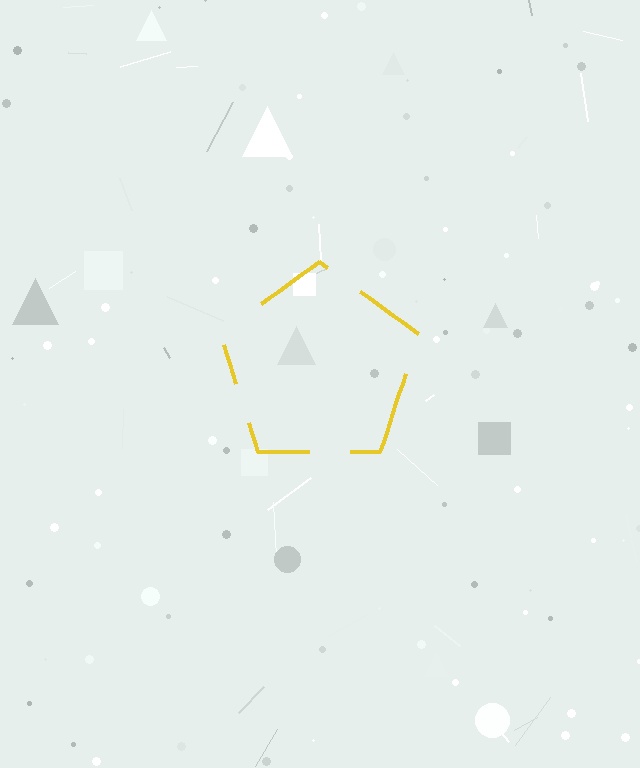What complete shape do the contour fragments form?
The contour fragments form a pentagon.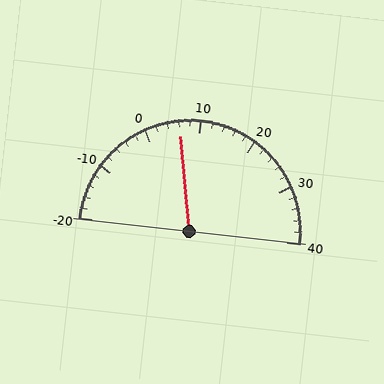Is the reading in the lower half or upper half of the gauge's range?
The reading is in the lower half of the range (-20 to 40).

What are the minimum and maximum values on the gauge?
The gauge ranges from -20 to 40.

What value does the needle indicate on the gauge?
The needle indicates approximately 6.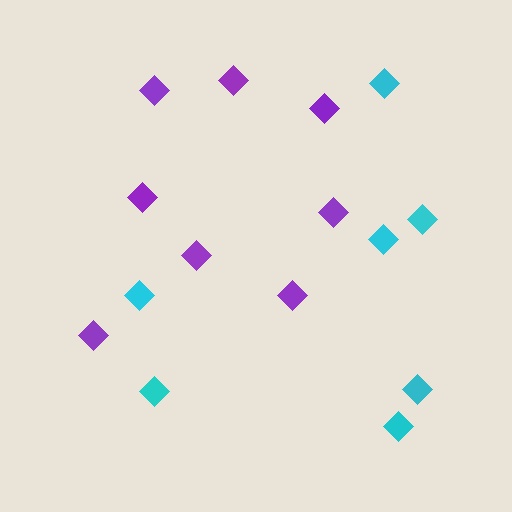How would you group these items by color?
There are 2 groups: one group of purple diamonds (8) and one group of cyan diamonds (7).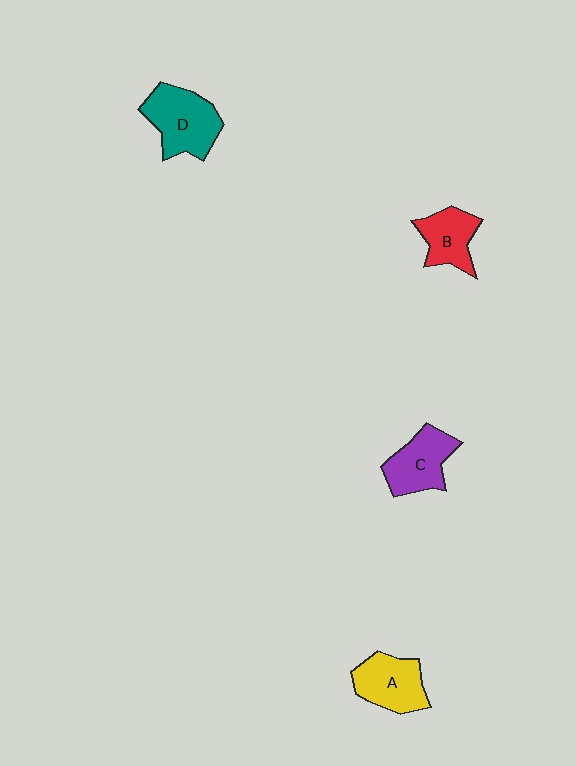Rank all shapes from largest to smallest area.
From largest to smallest: D (teal), A (yellow), C (purple), B (red).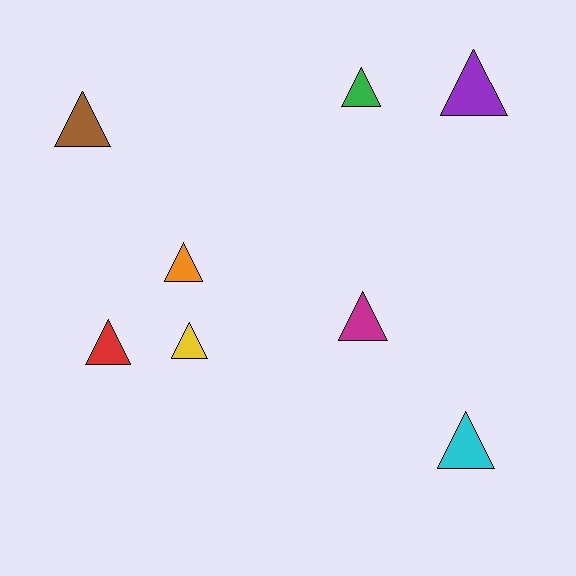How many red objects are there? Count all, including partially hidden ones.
There is 1 red object.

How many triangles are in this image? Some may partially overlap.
There are 8 triangles.